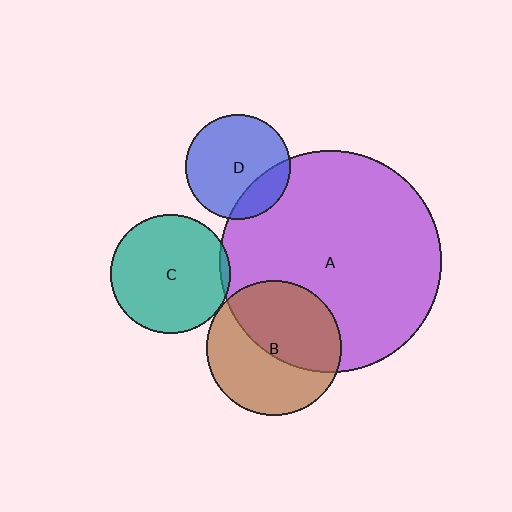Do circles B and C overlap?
Yes.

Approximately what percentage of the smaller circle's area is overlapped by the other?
Approximately 5%.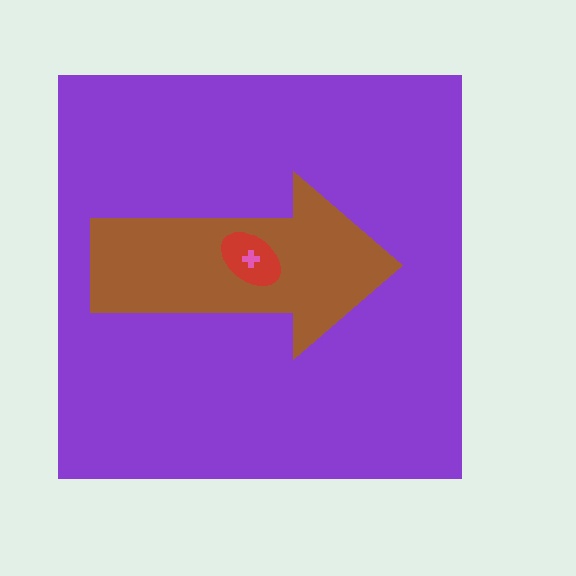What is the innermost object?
The pink cross.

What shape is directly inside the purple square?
The brown arrow.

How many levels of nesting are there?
4.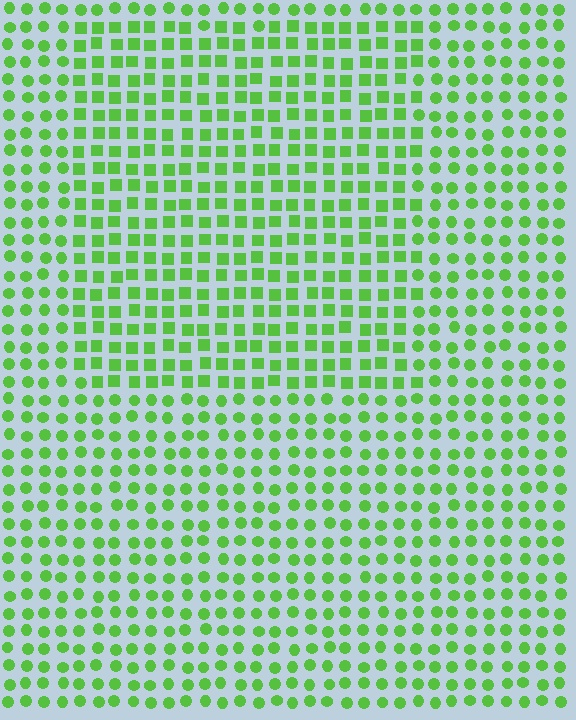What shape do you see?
I see a rectangle.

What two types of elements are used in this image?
The image uses squares inside the rectangle region and circles outside it.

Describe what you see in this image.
The image is filled with small lime elements arranged in a uniform grid. A rectangle-shaped region contains squares, while the surrounding area contains circles. The boundary is defined purely by the change in element shape.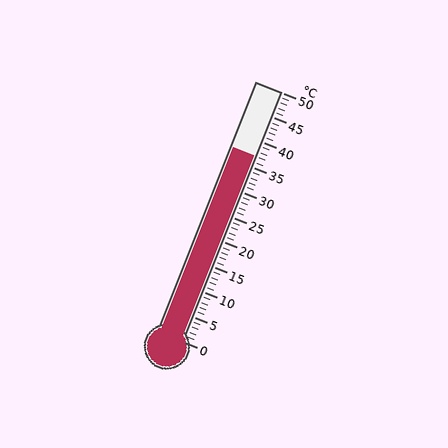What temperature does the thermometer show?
The thermometer shows approximately 37°C.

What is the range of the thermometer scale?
The thermometer scale ranges from 0°C to 50°C.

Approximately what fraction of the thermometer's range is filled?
The thermometer is filled to approximately 75% of its range.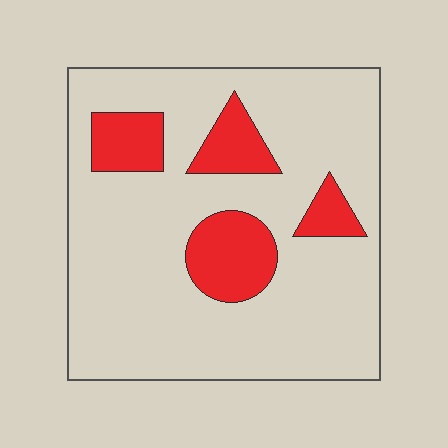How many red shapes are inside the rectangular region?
4.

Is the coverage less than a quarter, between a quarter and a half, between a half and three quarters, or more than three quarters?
Less than a quarter.